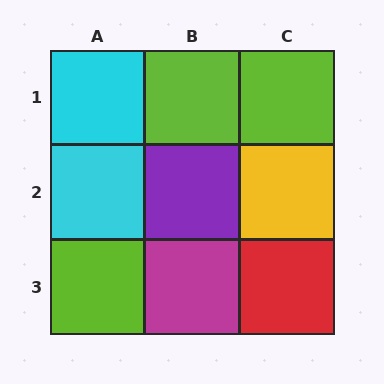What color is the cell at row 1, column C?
Lime.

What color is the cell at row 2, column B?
Purple.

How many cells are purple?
1 cell is purple.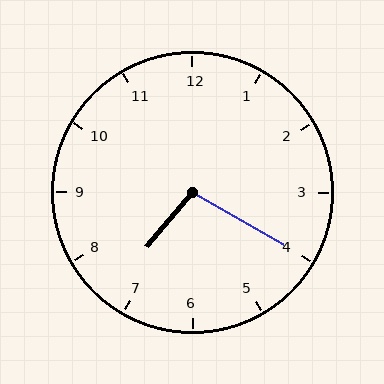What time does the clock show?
7:20.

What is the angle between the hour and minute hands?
Approximately 100 degrees.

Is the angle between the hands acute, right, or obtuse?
It is obtuse.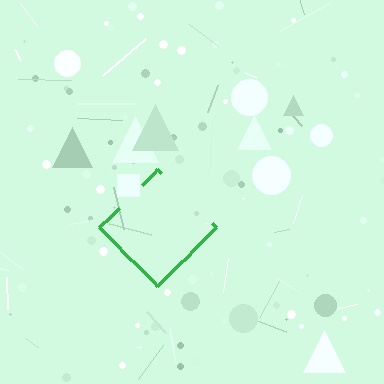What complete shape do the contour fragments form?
The contour fragments form a diamond.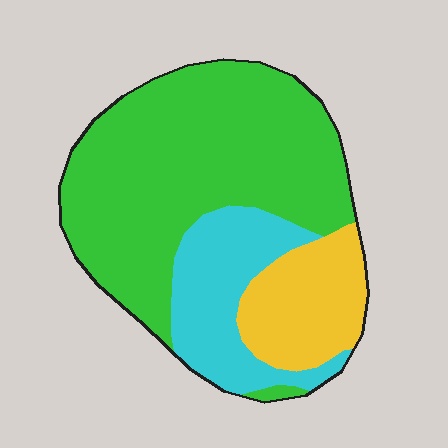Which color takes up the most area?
Green, at roughly 60%.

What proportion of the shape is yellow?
Yellow takes up about one sixth (1/6) of the shape.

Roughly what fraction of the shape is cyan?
Cyan covers 21% of the shape.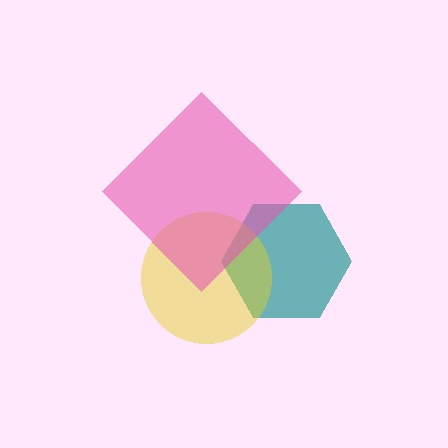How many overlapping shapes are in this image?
There are 3 overlapping shapes in the image.